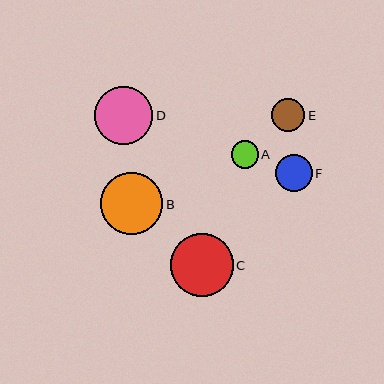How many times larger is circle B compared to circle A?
Circle B is approximately 2.3 times the size of circle A.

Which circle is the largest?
Circle C is the largest with a size of approximately 63 pixels.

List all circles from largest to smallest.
From largest to smallest: C, B, D, F, E, A.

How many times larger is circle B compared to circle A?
Circle B is approximately 2.3 times the size of circle A.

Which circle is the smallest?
Circle A is the smallest with a size of approximately 27 pixels.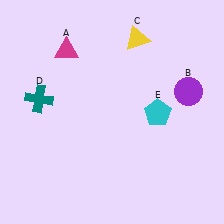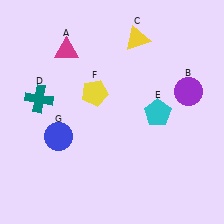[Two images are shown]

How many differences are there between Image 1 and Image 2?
There are 2 differences between the two images.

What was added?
A yellow pentagon (F), a blue circle (G) were added in Image 2.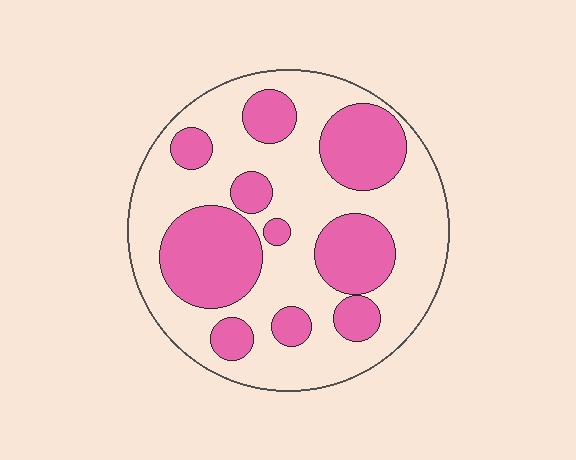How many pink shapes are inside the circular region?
10.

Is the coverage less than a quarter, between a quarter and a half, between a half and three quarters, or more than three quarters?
Between a quarter and a half.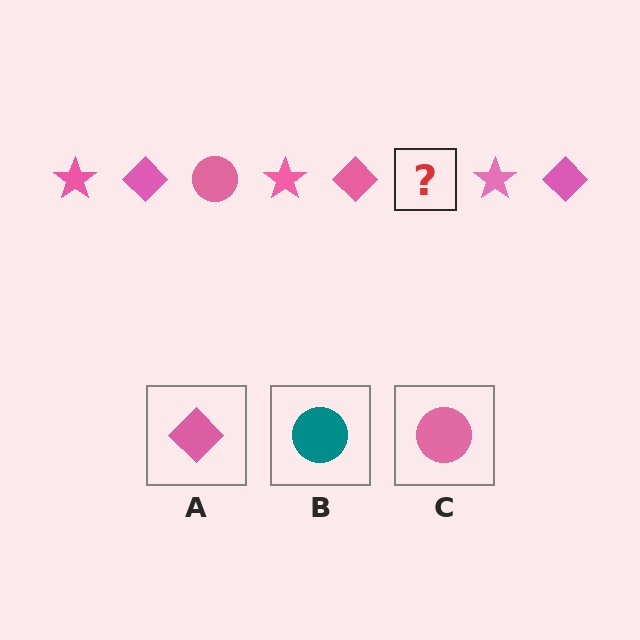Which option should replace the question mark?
Option C.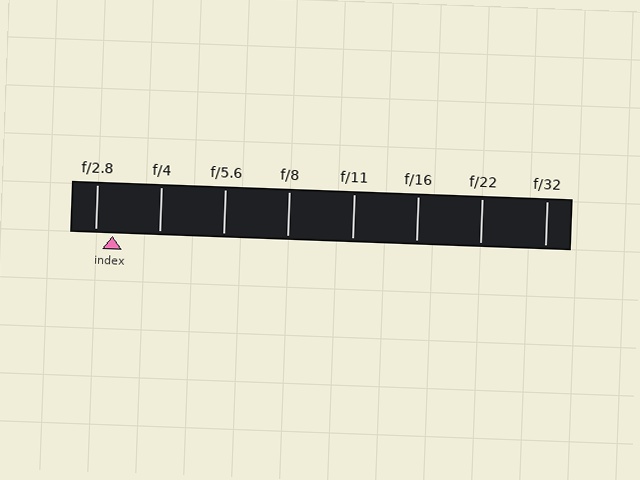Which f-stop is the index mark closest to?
The index mark is closest to f/2.8.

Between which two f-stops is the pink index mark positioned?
The index mark is between f/2.8 and f/4.